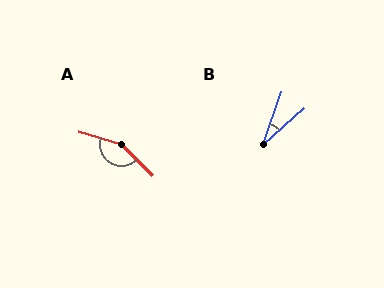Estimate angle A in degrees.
Approximately 152 degrees.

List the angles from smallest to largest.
B (29°), A (152°).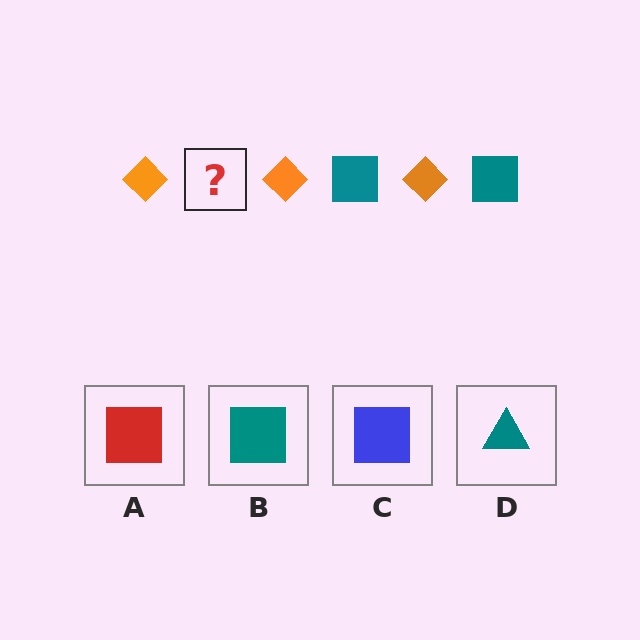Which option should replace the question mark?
Option B.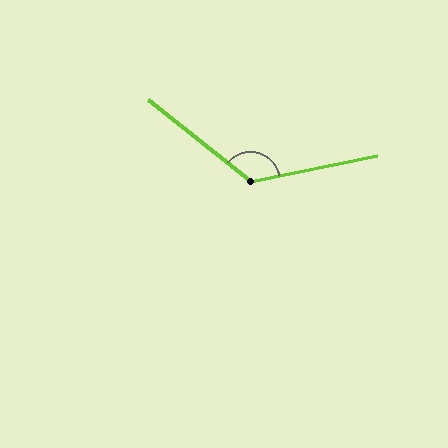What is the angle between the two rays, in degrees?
Approximately 130 degrees.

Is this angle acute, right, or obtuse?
It is obtuse.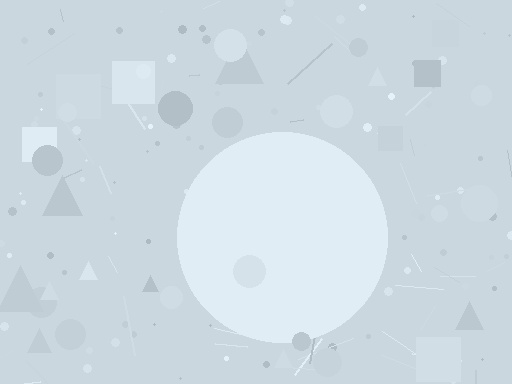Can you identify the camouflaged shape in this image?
The camouflaged shape is a circle.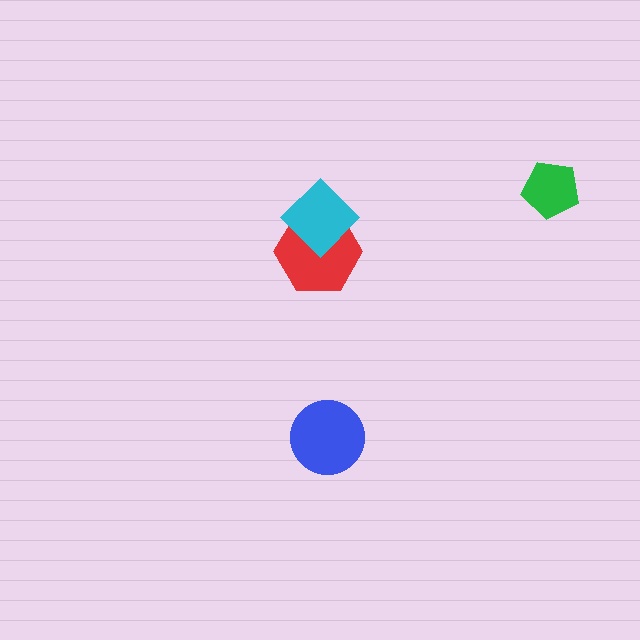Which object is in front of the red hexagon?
The cyan diamond is in front of the red hexagon.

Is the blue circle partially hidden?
No, no other shape covers it.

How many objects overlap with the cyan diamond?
1 object overlaps with the cyan diamond.